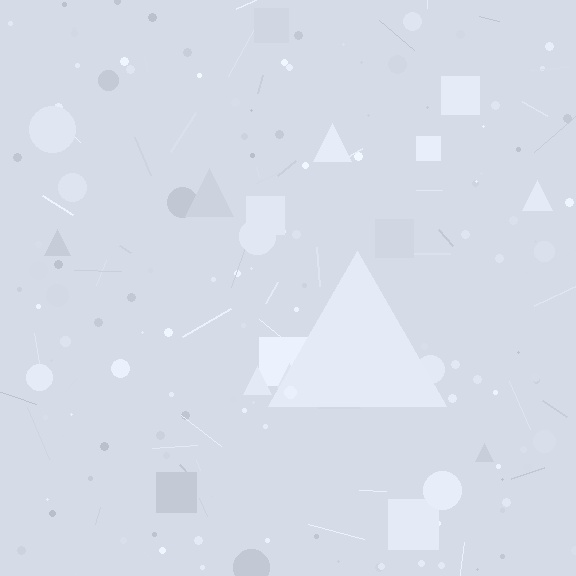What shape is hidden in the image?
A triangle is hidden in the image.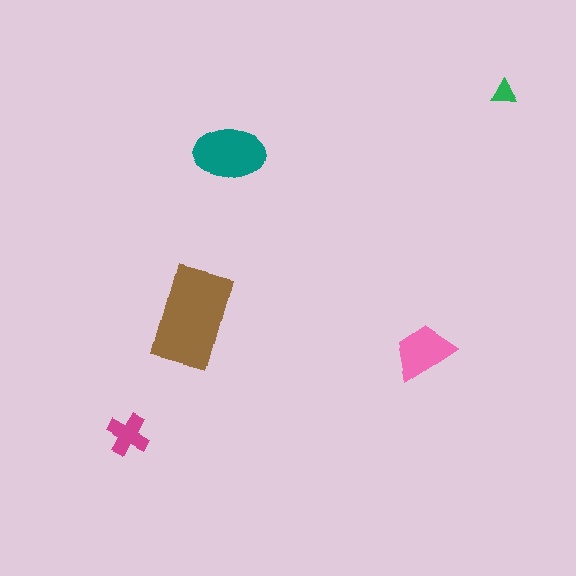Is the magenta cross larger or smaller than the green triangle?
Larger.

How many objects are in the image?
There are 5 objects in the image.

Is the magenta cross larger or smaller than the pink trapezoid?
Smaller.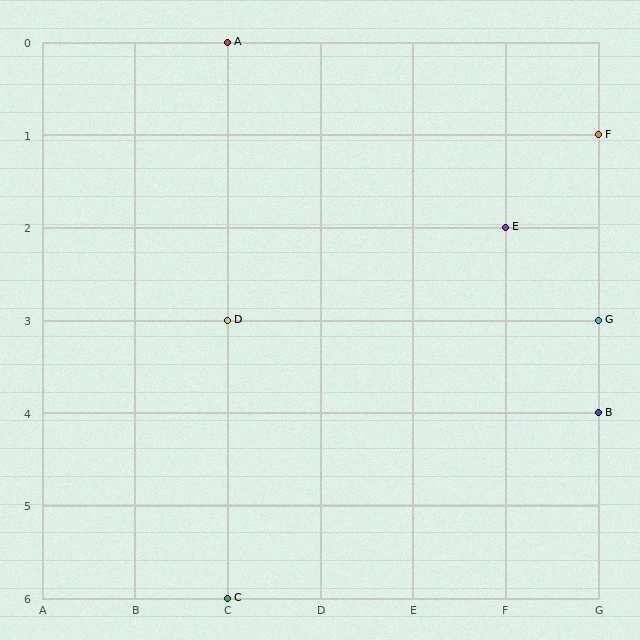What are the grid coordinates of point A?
Point A is at grid coordinates (C, 0).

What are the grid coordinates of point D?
Point D is at grid coordinates (C, 3).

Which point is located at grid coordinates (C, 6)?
Point C is at (C, 6).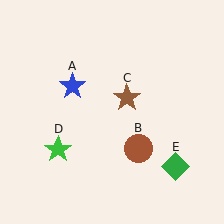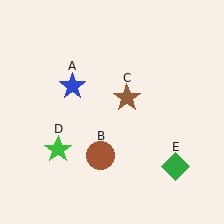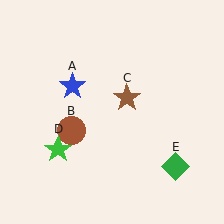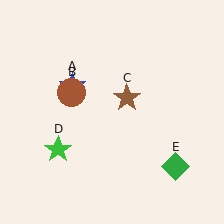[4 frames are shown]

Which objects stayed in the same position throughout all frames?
Blue star (object A) and brown star (object C) and green star (object D) and green diamond (object E) remained stationary.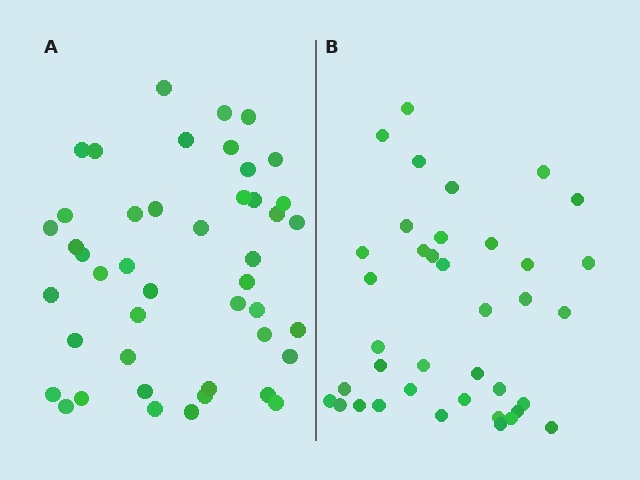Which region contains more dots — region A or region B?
Region A (the left region) has more dots.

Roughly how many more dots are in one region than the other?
Region A has roughly 8 or so more dots than region B.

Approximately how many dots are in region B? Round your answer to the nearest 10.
About 40 dots. (The exact count is 38, which rounds to 40.)